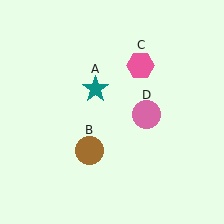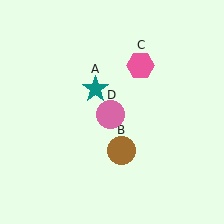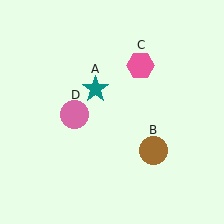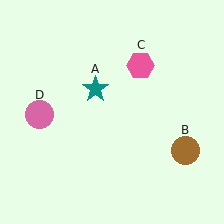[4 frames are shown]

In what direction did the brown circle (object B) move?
The brown circle (object B) moved right.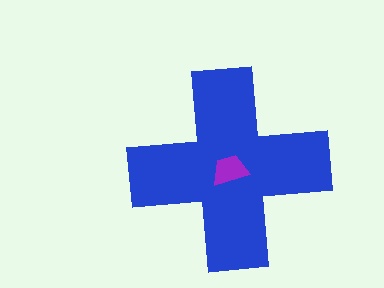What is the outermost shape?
The blue cross.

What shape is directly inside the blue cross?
The purple trapezoid.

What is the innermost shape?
The purple trapezoid.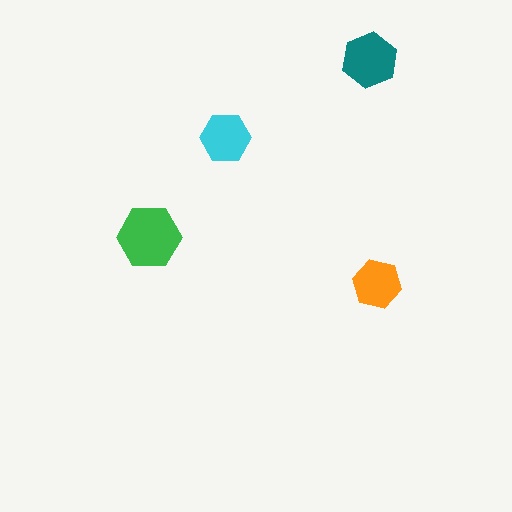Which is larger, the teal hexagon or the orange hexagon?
The teal one.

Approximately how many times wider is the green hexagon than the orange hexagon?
About 1.5 times wider.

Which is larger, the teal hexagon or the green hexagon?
The green one.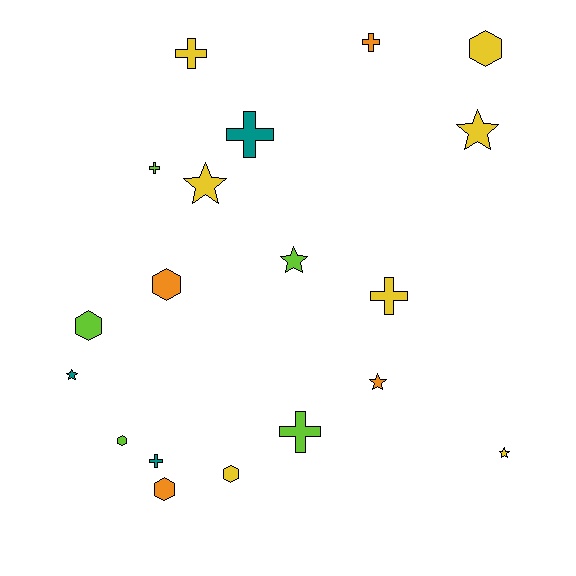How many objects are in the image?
There are 19 objects.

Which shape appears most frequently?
Cross, with 7 objects.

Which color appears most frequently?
Yellow, with 7 objects.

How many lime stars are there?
There is 1 lime star.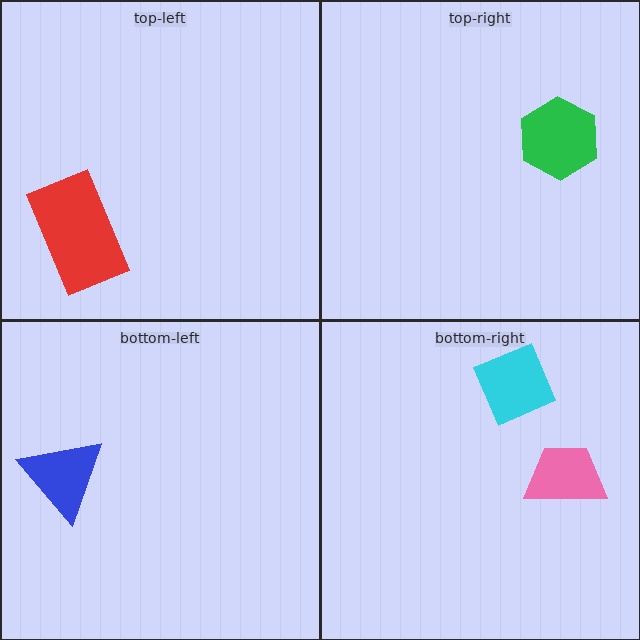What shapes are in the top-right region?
The green hexagon.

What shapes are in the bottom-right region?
The cyan diamond, the pink trapezoid.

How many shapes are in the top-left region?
1.